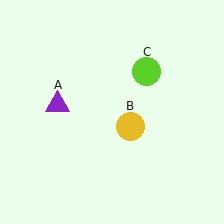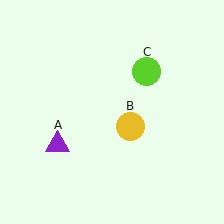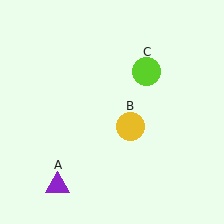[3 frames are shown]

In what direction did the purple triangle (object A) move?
The purple triangle (object A) moved down.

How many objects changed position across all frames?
1 object changed position: purple triangle (object A).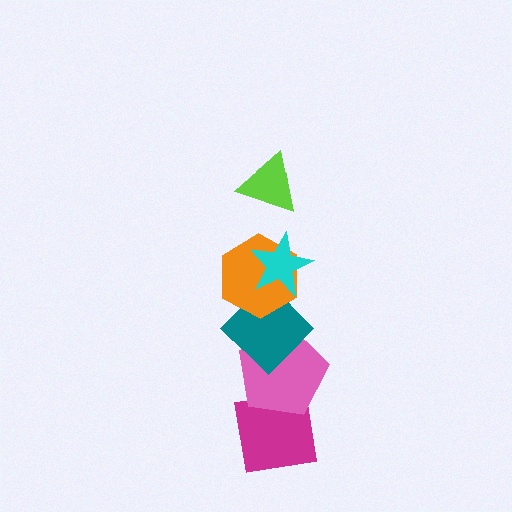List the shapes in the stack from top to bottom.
From top to bottom: the lime triangle, the cyan star, the orange hexagon, the teal diamond, the pink pentagon, the magenta square.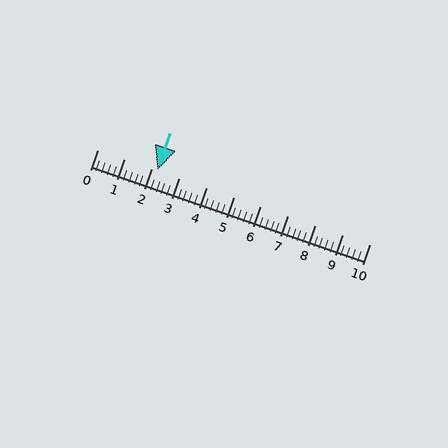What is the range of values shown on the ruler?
The ruler shows values from 0 to 10.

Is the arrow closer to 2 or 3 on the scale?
The arrow is closer to 2.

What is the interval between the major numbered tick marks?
The major tick marks are spaced 1 units apart.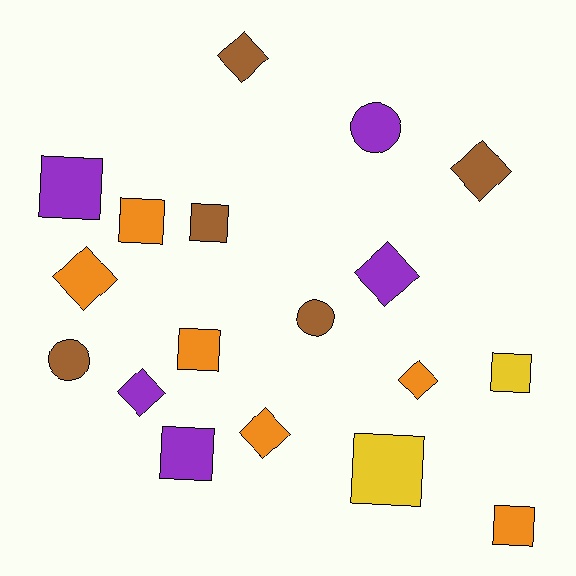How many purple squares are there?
There are 2 purple squares.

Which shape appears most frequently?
Square, with 8 objects.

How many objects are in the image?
There are 18 objects.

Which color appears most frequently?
Orange, with 6 objects.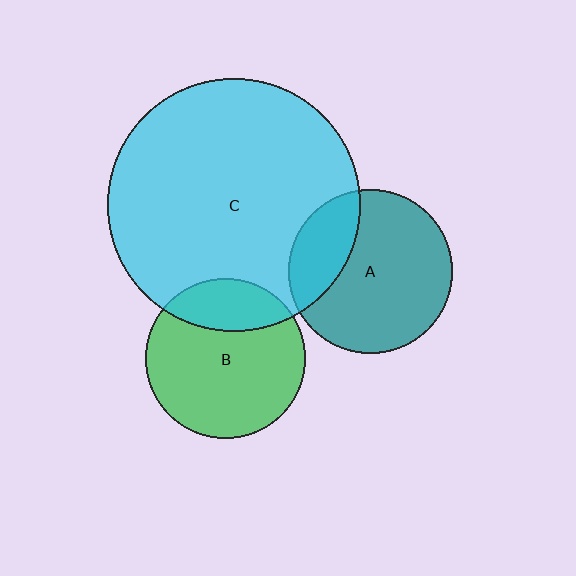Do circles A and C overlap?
Yes.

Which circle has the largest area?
Circle C (cyan).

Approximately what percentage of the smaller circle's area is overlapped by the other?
Approximately 25%.